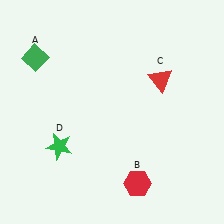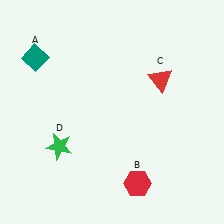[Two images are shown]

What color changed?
The diamond (A) changed from green in Image 1 to teal in Image 2.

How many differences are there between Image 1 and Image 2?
There is 1 difference between the two images.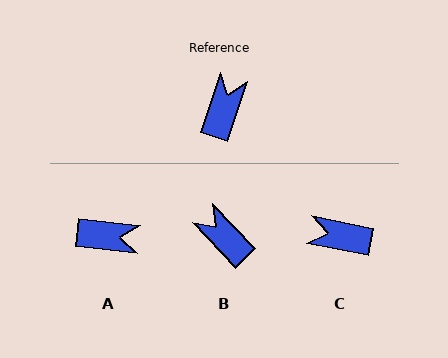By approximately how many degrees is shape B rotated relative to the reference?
Approximately 62 degrees counter-clockwise.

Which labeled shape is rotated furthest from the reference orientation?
C, about 97 degrees away.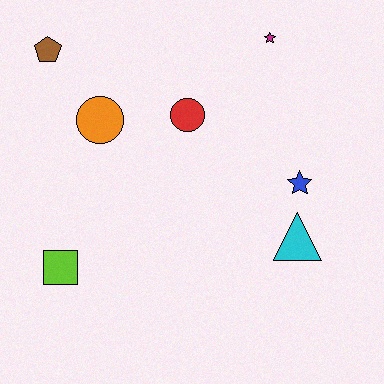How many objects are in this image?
There are 7 objects.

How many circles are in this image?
There are 2 circles.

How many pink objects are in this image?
There are no pink objects.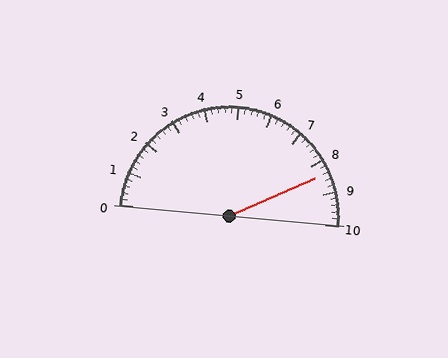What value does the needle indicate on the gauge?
The needle indicates approximately 8.4.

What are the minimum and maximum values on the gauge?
The gauge ranges from 0 to 10.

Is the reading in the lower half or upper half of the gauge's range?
The reading is in the upper half of the range (0 to 10).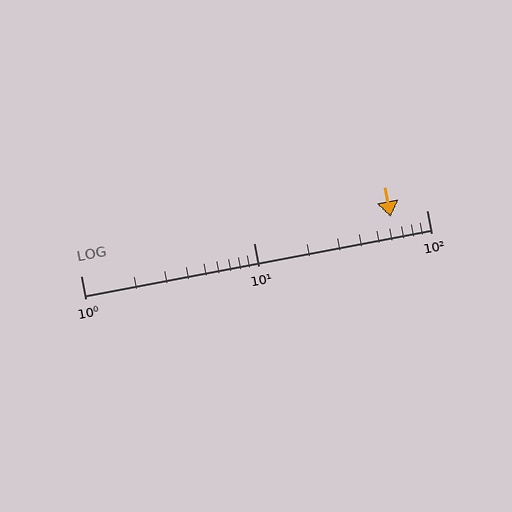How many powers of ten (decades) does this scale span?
The scale spans 2 decades, from 1 to 100.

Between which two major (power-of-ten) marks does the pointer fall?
The pointer is between 10 and 100.